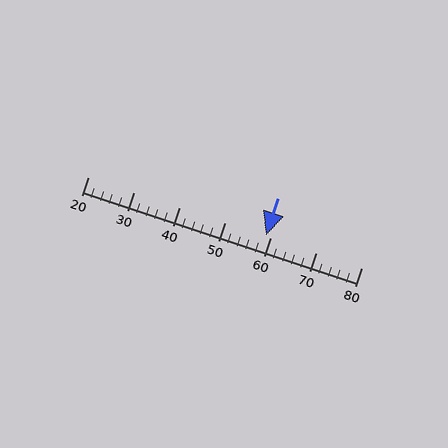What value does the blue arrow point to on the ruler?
The blue arrow points to approximately 59.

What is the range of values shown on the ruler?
The ruler shows values from 20 to 80.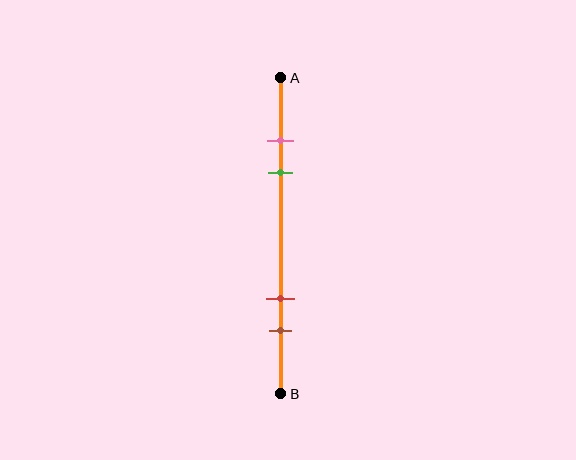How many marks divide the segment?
There are 4 marks dividing the segment.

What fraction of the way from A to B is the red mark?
The red mark is approximately 70% (0.7) of the way from A to B.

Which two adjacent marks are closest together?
The pink and green marks are the closest adjacent pair.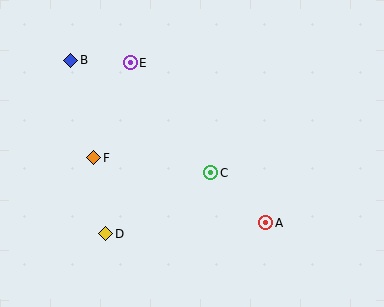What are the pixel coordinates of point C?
Point C is at (210, 173).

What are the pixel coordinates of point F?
Point F is at (94, 158).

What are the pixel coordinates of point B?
Point B is at (71, 60).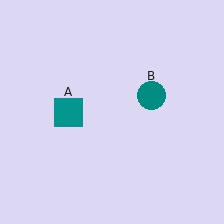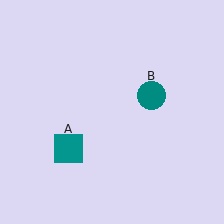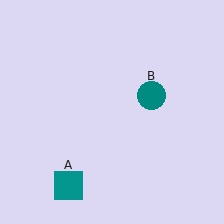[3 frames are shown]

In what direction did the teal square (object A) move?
The teal square (object A) moved down.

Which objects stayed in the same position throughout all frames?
Teal circle (object B) remained stationary.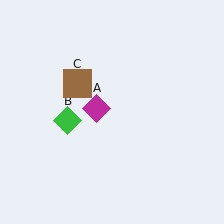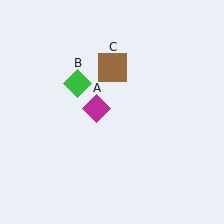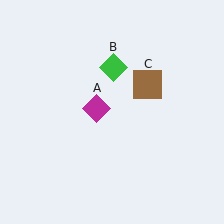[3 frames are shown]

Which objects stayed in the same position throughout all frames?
Magenta diamond (object A) remained stationary.